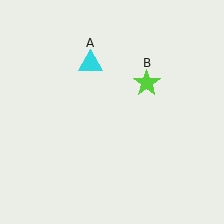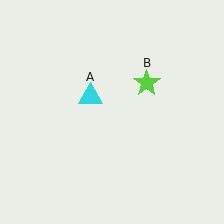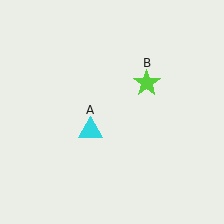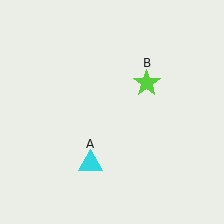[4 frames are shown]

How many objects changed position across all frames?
1 object changed position: cyan triangle (object A).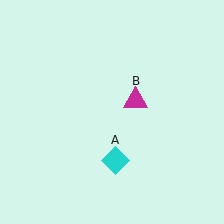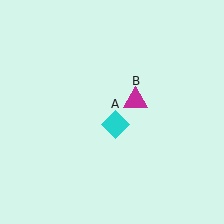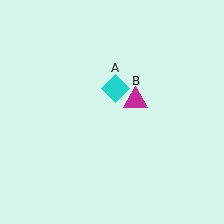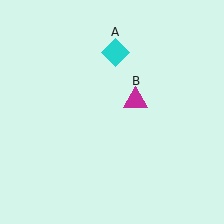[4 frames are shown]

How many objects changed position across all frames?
1 object changed position: cyan diamond (object A).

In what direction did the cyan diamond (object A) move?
The cyan diamond (object A) moved up.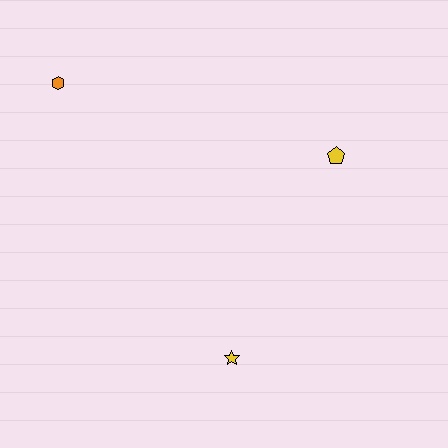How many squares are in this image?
There are no squares.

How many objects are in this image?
There are 3 objects.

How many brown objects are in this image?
There are no brown objects.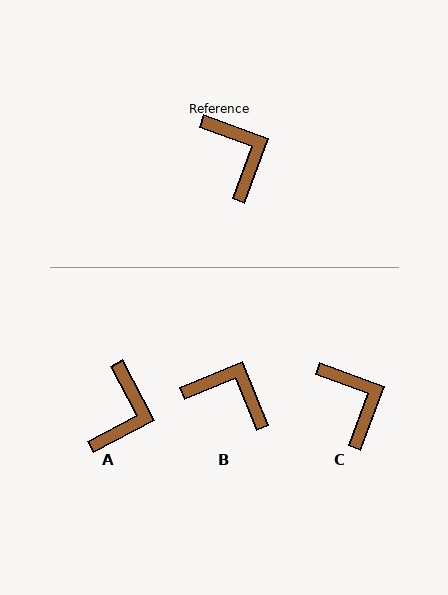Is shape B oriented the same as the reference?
No, it is off by about 42 degrees.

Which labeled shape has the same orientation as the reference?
C.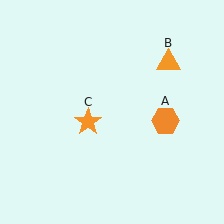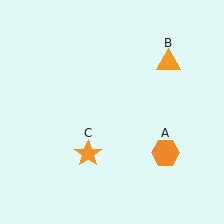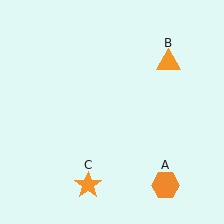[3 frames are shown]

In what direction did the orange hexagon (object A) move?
The orange hexagon (object A) moved down.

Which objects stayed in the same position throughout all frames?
Orange triangle (object B) remained stationary.